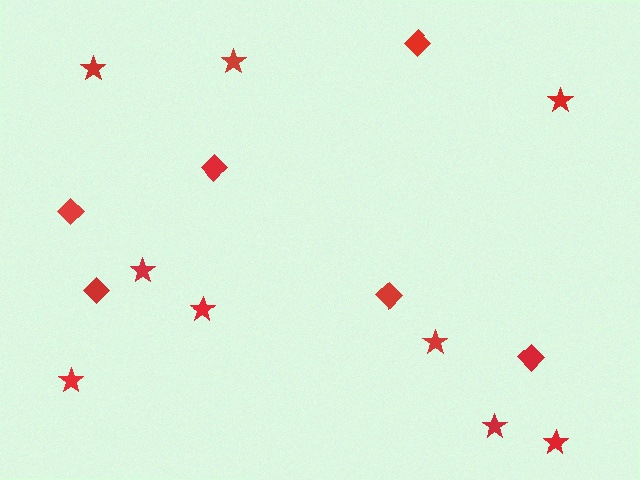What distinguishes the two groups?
There are 2 groups: one group of diamonds (6) and one group of stars (9).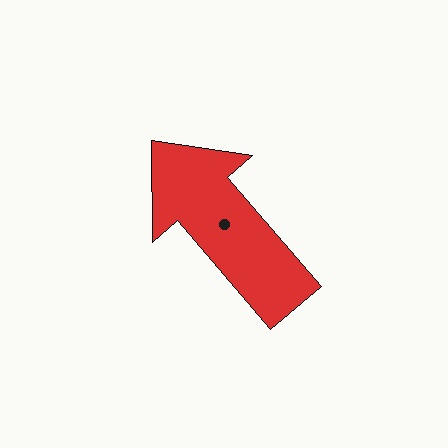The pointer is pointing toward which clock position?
Roughly 11 o'clock.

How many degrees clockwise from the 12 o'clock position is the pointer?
Approximately 319 degrees.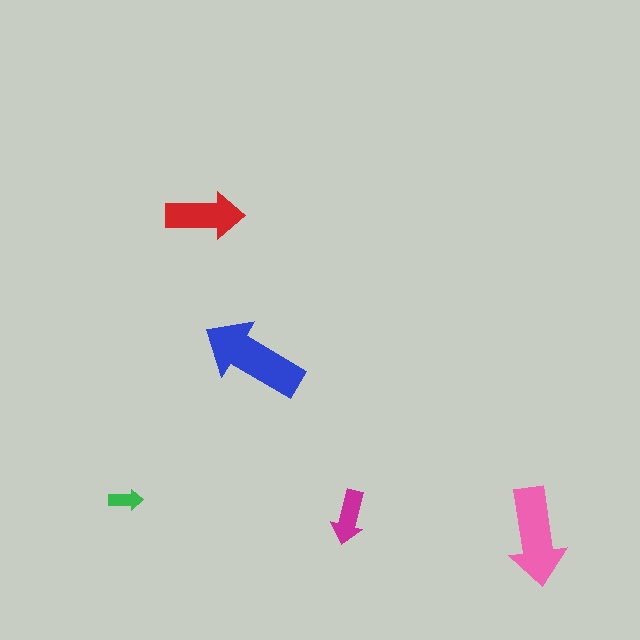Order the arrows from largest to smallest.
the blue one, the pink one, the red one, the magenta one, the green one.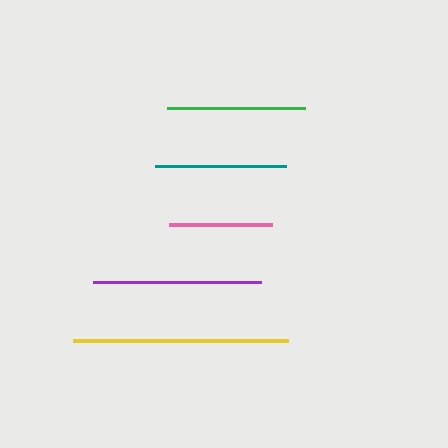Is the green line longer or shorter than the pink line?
The green line is longer than the pink line.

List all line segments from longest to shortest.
From longest to shortest: yellow, purple, green, teal, pink.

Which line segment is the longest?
The yellow line is the longest at approximately 215 pixels.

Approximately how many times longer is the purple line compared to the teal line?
The purple line is approximately 1.3 times the length of the teal line.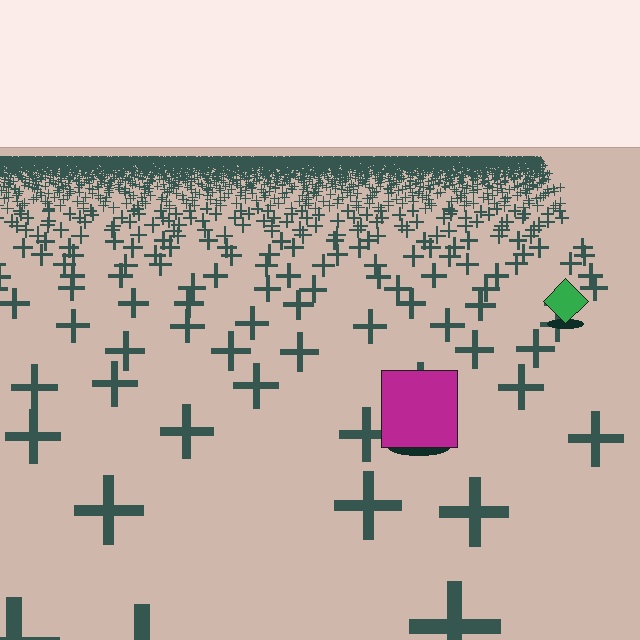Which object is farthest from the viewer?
The green diamond is farthest from the viewer. It appears smaller and the ground texture around it is denser.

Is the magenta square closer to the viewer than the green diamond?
Yes. The magenta square is closer — you can tell from the texture gradient: the ground texture is coarser near it.